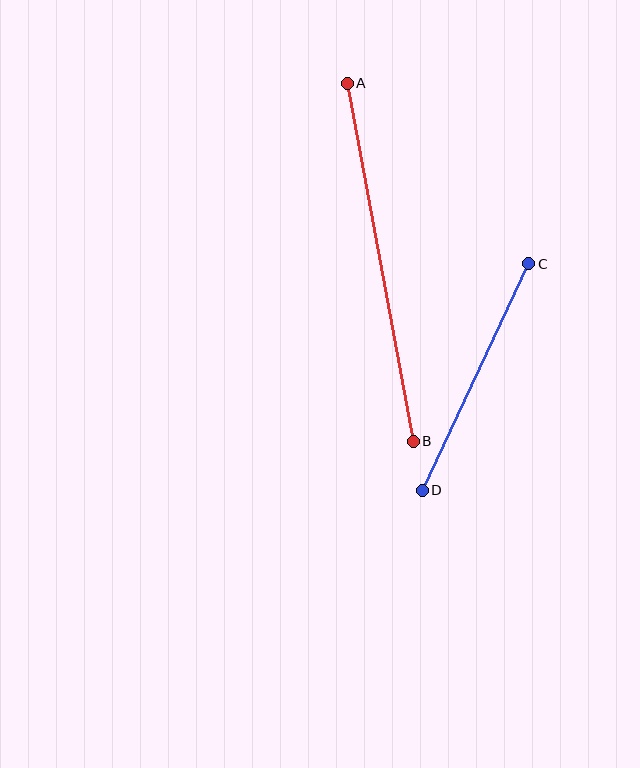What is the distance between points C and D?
The distance is approximately 250 pixels.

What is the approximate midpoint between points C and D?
The midpoint is at approximately (476, 377) pixels.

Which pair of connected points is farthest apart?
Points A and B are farthest apart.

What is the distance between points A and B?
The distance is approximately 364 pixels.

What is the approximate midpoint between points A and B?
The midpoint is at approximately (380, 262) pixels.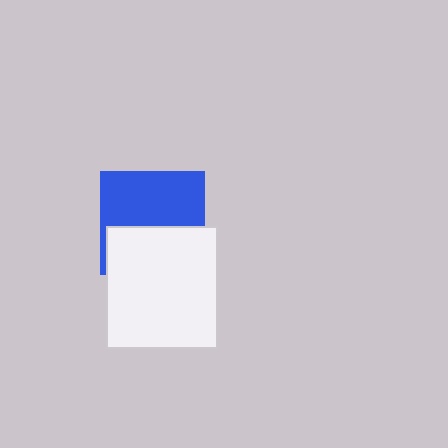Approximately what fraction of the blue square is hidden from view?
Roughly 45% of the blue square is hidden behind the white rectangle.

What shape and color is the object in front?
The object in front is a white rectangle.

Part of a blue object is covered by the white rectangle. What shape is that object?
It is a square.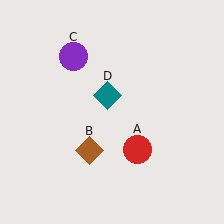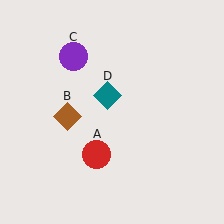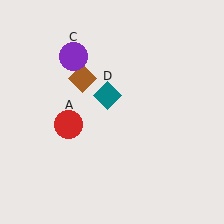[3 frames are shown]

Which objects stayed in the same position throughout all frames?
Purple circle (object C) and teal diamond (object D) remained stationary.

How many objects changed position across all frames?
2 objects changed position: red circle (object A), brown diamond (object B).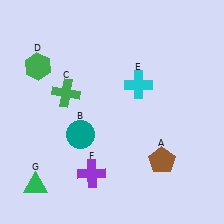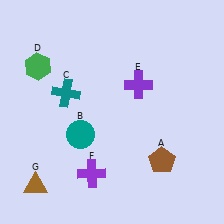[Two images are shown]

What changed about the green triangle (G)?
In Image 1, G is green. In Image 2, it changed to brown.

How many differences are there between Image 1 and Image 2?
There are 3 differences between the two images.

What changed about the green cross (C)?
In Image 1, C is green. In Image 2, it changed to teal.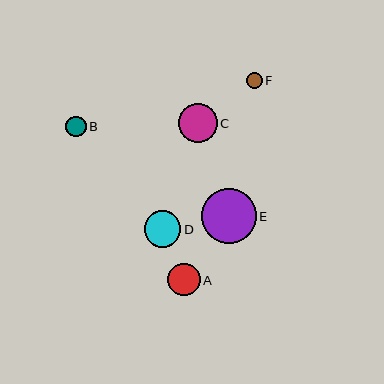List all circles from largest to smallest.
From largest to smallest: E, C, D, A, B, F.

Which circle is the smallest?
Circle F is the smallest with a size of approximately 16 pixels.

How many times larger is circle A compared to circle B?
Circle A is approximately 1.6 times the size of circle B.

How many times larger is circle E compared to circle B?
Circle E is approximately 2.7 times the size of circle B.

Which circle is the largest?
Circle E is the largest with a size of approximately 55 pixels.